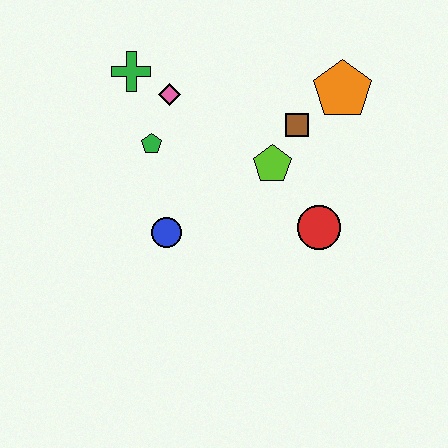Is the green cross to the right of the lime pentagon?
No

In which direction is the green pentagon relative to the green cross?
The green pentagon is below the green cross.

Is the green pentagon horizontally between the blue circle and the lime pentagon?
No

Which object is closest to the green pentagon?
The pink diamond is closest to the green pentagon.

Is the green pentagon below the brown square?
Yes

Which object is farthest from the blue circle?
The orange pentagon is farthest from the blue circle.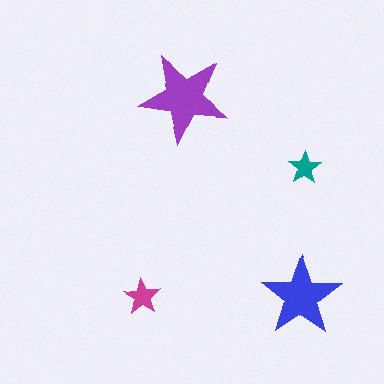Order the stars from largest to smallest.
the purple one, the blue one, the magenta one, the teal one.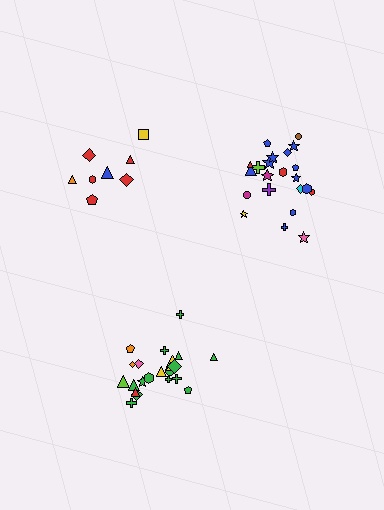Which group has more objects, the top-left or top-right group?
The top-right group.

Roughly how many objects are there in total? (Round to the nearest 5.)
Roughly 50 objects in total.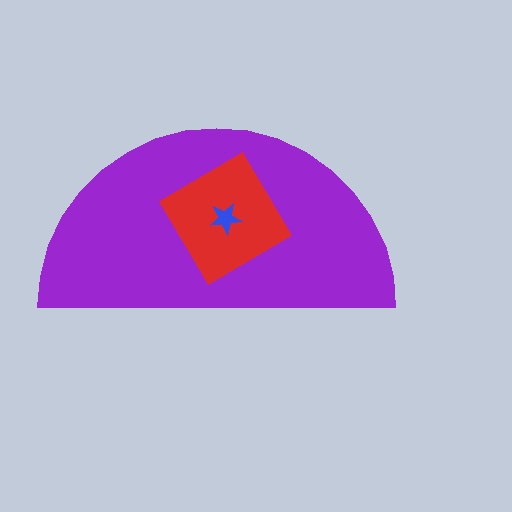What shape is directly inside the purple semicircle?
The red diamond.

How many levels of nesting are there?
3.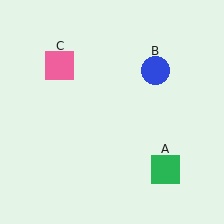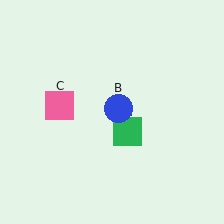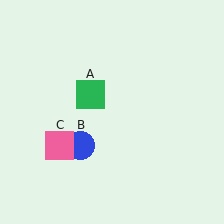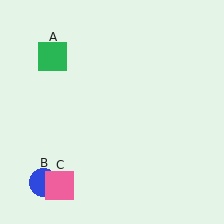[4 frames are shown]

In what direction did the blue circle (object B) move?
The blue circle (object B) moved down and to the left.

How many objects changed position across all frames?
3 objects changed position: green square (object A), blue circle (object B), pink square (object C).